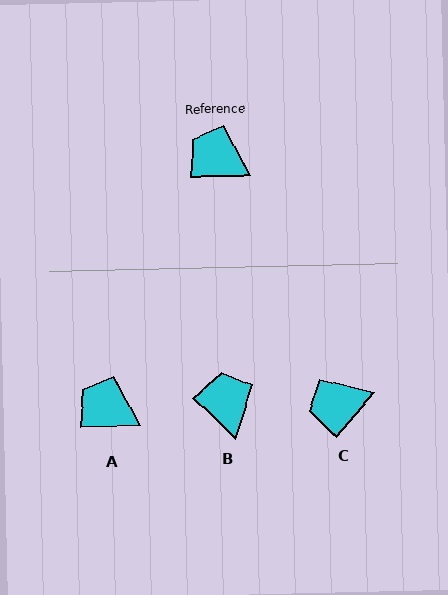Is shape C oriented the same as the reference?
No, it is off by about 48 degrees.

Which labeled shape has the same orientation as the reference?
A.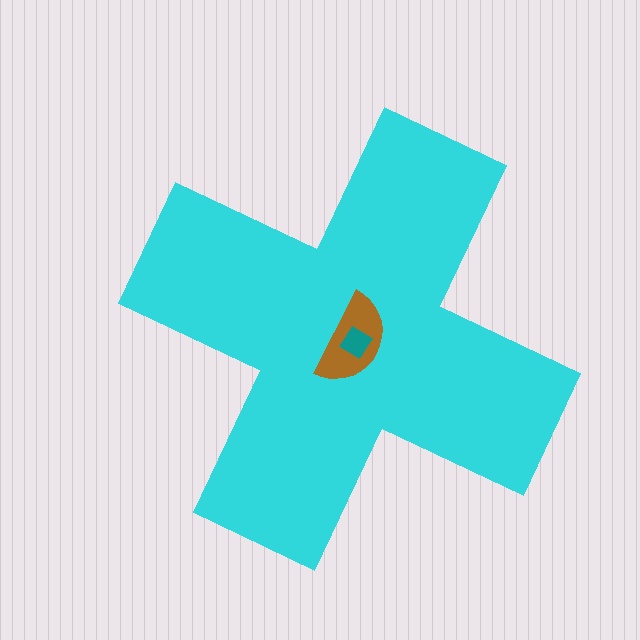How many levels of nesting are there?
3.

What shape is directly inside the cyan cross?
The brown semicircle.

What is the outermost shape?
The cyan cross.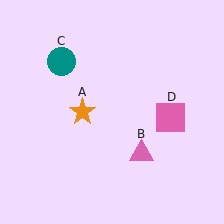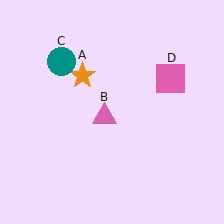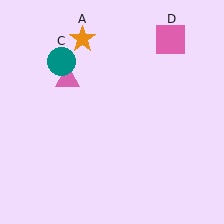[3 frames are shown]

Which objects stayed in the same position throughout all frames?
Teal circle (object C) remained stationary.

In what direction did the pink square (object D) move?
The pink square (object D) moved up.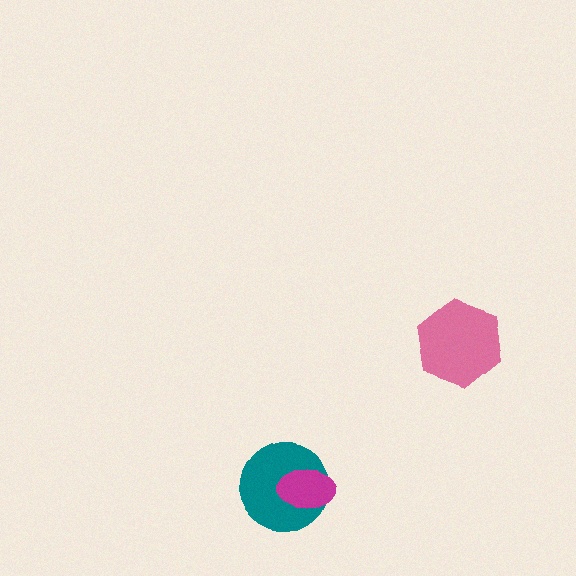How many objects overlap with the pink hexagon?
0 objects overlap with the pink hexagon.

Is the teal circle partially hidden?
Yes, it is partially covered by another shape.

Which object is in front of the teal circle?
The magenta ellipse is in front of the teal circle.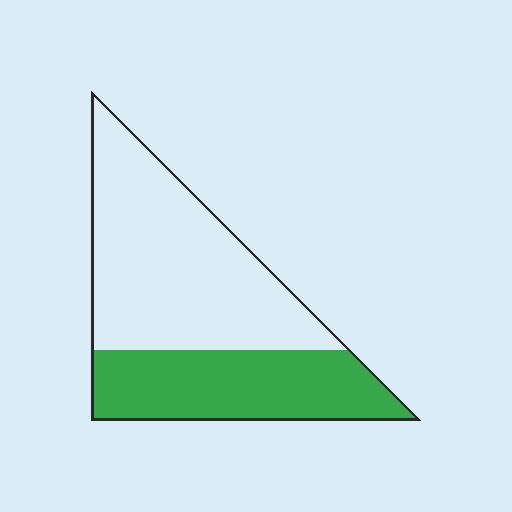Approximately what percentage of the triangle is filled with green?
Approximately 40%.